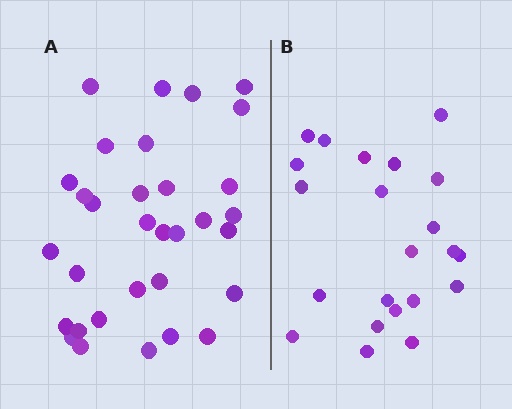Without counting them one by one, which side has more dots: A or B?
Region A (the left region) has more dots.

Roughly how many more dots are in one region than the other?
Region A has roughly 10 or so more dots than region B.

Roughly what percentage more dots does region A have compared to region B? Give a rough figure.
About 45% more.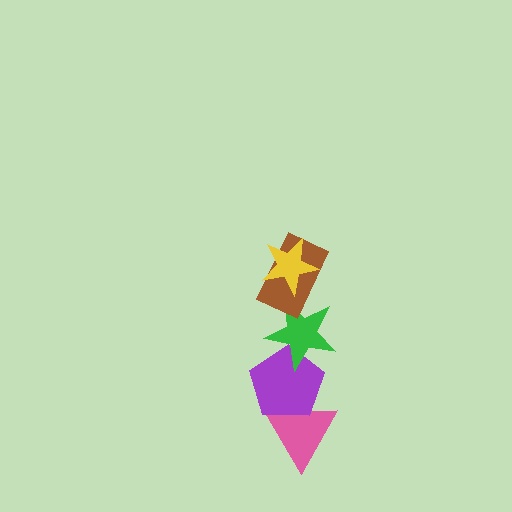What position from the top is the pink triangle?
The pink triangle is 5th from the top.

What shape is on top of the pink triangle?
The purple pentagon is on top of the pink triangle.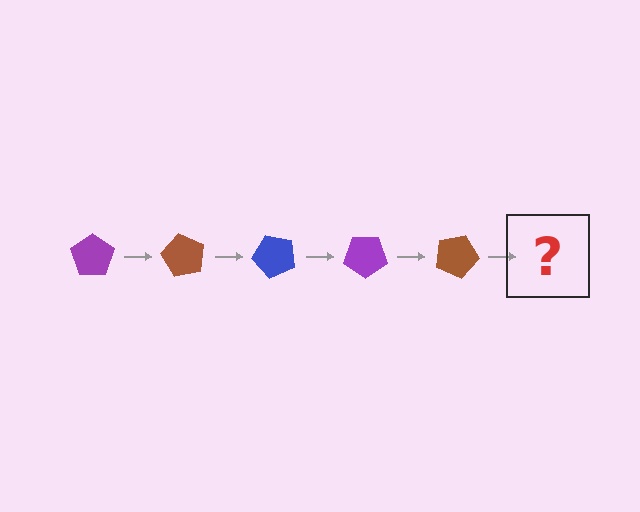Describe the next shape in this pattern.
It should be a blue pentagon, rotated 300 degrees from the start.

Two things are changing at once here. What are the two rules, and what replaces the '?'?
The two rules are that it rotates 60 degrees each step and the color cycles through purple, brown, and blue. The '?' should be a blue pentagon, rotated 300 degrees from the start.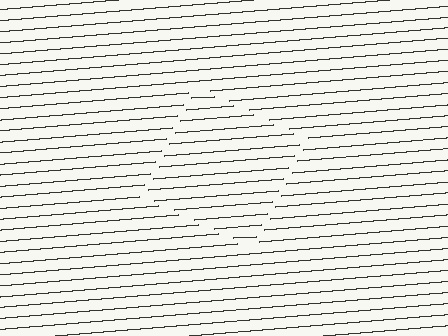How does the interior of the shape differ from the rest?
The interior of the shape contains the same grating, shifted by half a period — the contour is defined by the phase discontinuity where line-ends from the inner and outer gratings abut.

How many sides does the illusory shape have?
4 sides — the line-ends trace a square.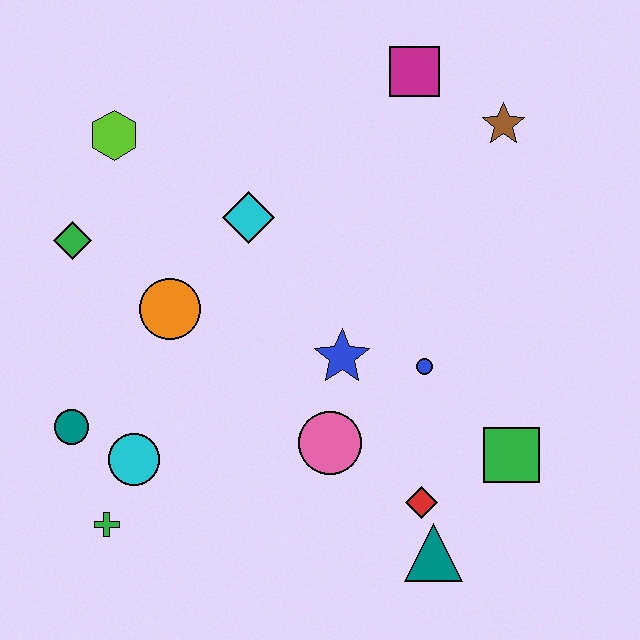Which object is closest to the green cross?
The cyan circle is closest to the green cross.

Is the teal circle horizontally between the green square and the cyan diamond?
No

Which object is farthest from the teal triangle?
The lime hexagon is farthest from the teal triangle.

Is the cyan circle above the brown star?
No